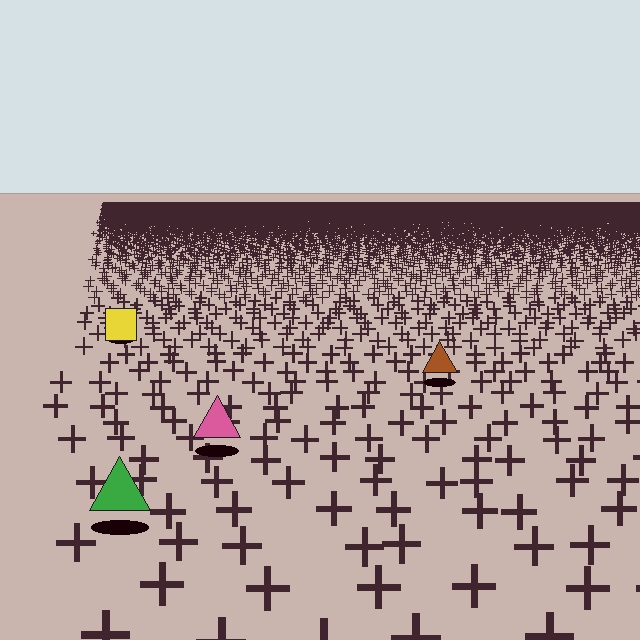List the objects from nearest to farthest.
From nearest to farthest: the green triangle, the pink triangle, the brown triangle, the yellow square.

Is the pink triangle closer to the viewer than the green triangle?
No. The green triangle is closer — you can tell from the texture gradient: the ground texture is coarser near it.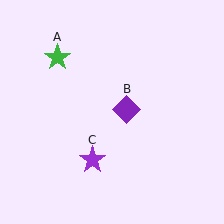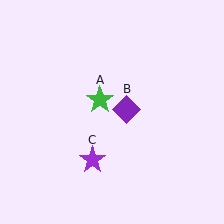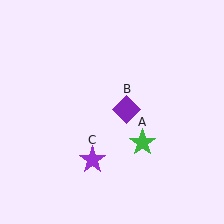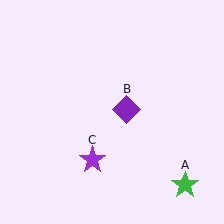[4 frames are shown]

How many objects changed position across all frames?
1 object changed position: green star (object A).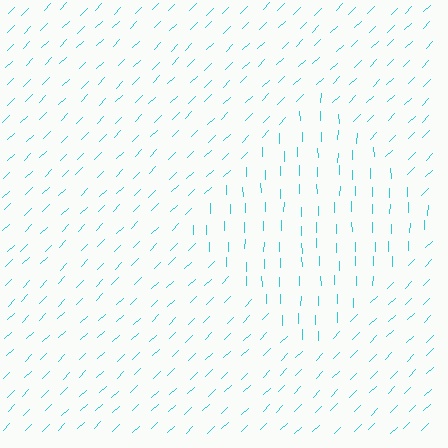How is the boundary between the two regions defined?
The boundary is defined purely by a change in line orientation (approximately 45 degrees difference). All lines are the same color and thickness.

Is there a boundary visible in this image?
Yes, there is a texture boundary formed by a change in line orientation.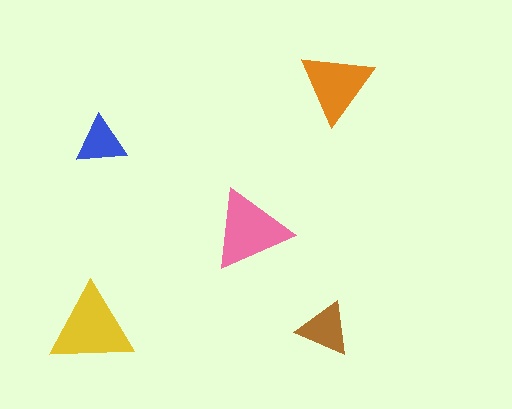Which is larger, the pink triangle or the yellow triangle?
The yellow one.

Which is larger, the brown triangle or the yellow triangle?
The yellow one.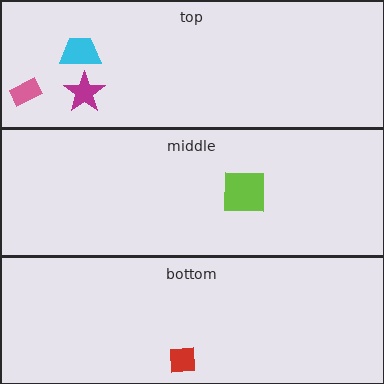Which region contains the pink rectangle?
The top region.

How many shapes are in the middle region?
1.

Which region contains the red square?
The bottom region.